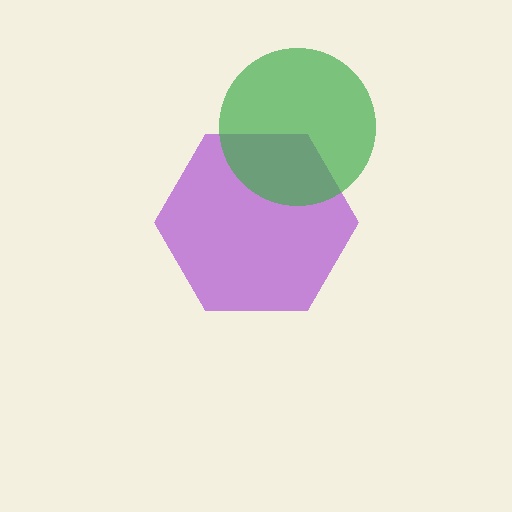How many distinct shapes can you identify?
There are 2 distinct shapes: a purple hexagon, a green circle.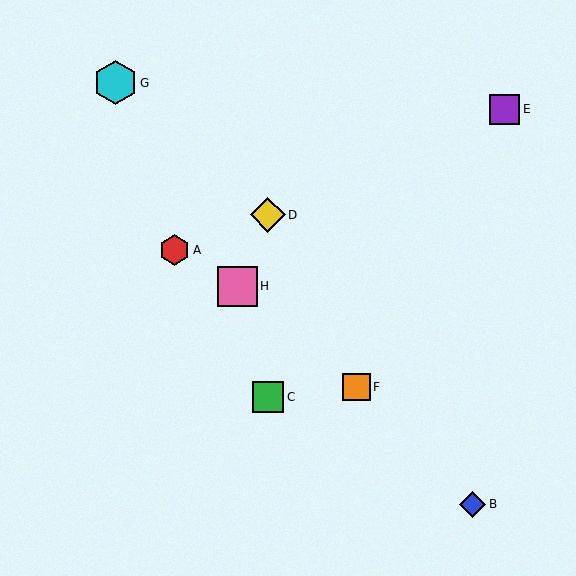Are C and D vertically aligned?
Yes, both are at x≈268.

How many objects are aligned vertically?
2 objects (C, D) are aligned vertically.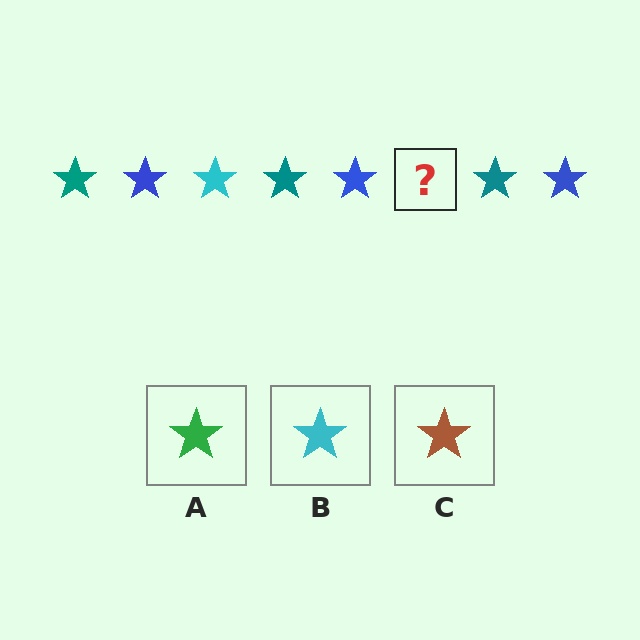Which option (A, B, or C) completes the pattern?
B.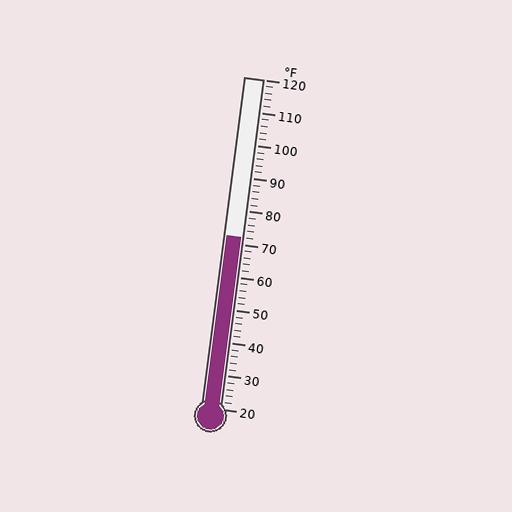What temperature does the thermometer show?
The thermometer shows approximately 72°F.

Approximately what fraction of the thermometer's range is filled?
The thermometer is filled to approximately 50% of its range.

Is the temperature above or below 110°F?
The temperature is below 110°F.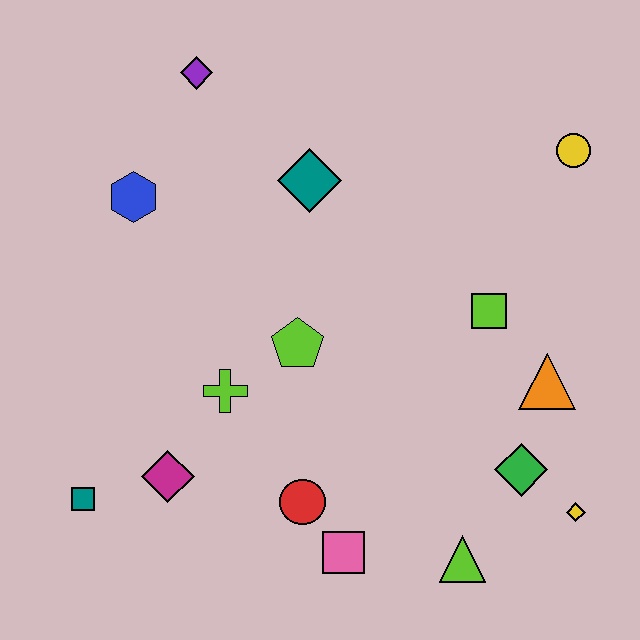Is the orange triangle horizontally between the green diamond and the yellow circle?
Yes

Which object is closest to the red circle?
The pink square is closest to the red circle.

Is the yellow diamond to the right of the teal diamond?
Yes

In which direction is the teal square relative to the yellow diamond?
The teal square is to the left of the yellow diamond.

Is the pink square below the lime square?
Yes